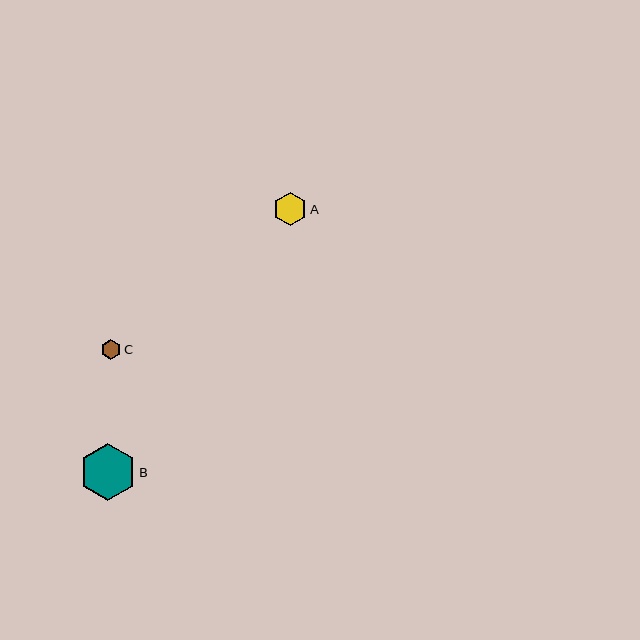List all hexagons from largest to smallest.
From largest to smallest: B, A, C.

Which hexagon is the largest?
Hexagon B is the largest with a size of approximately 57 pixels.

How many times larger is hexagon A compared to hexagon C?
Hexagon A is approximately 1.7 times the size of hexagon C.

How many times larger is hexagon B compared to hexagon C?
Hexagon B is approximately 2.8 times the size of hexagon C.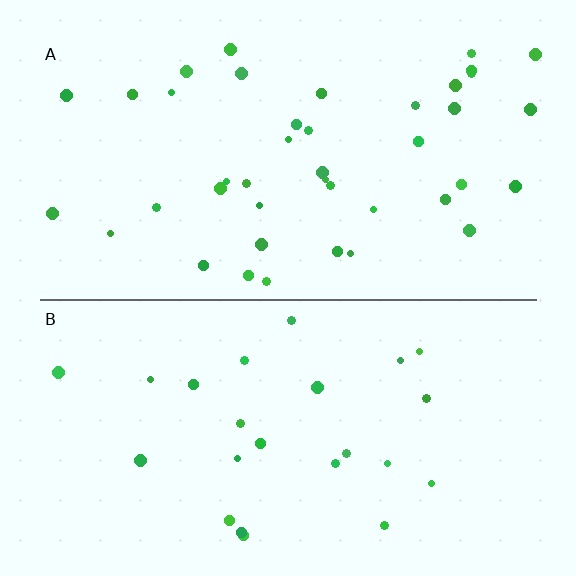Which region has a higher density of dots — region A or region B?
A (the top).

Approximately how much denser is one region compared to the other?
Approximately 1.7× — region A over region B.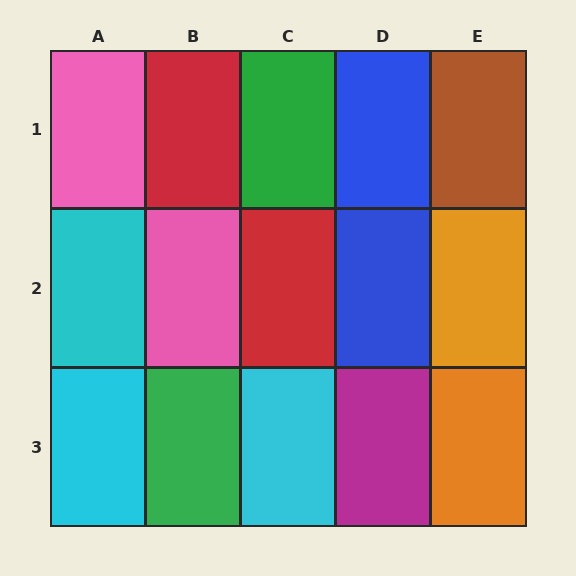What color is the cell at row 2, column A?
Cyan.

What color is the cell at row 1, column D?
Blue.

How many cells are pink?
2 cells are pink.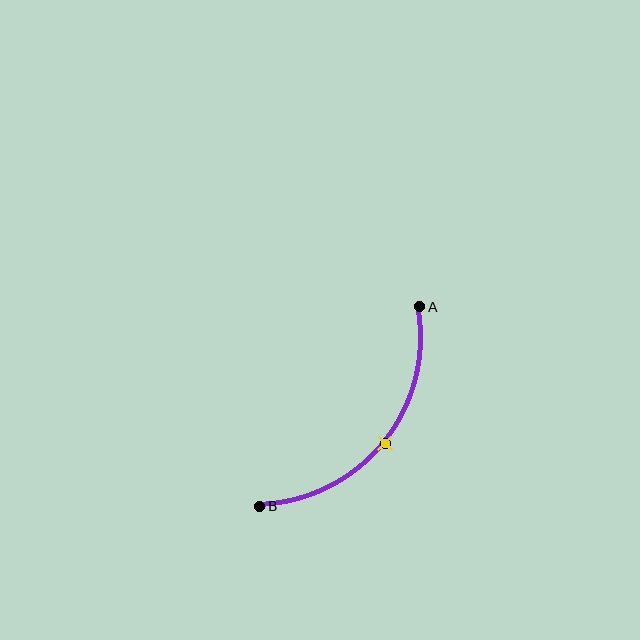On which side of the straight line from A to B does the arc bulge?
The arc bulges below and to the right of the straight line connecting A and B.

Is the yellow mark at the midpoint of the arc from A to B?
Yes. The yellow mark lies on the arc at equal arc-length from both A and B — it is the arc midpoint.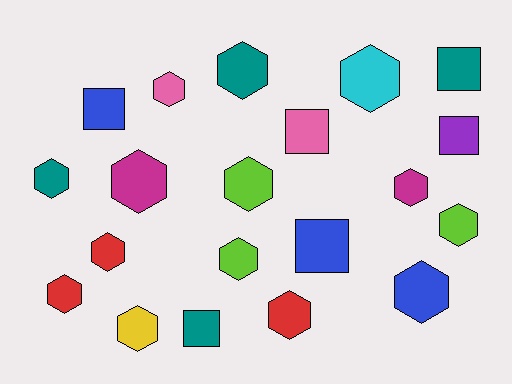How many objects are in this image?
There are 20 objects.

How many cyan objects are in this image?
There is 1 cyan object.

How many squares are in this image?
There are 6 squares.